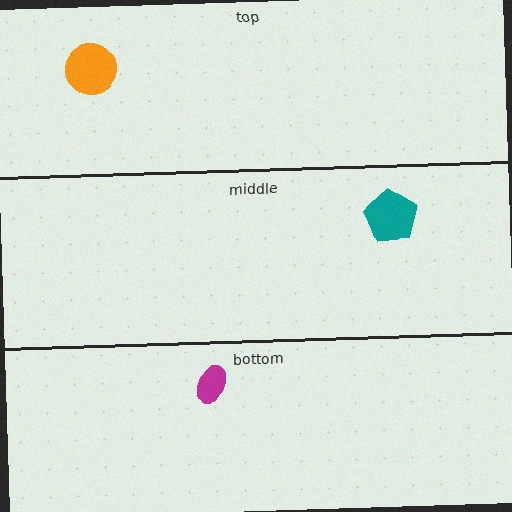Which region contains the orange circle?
The top region.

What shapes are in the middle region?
The teal pentagon.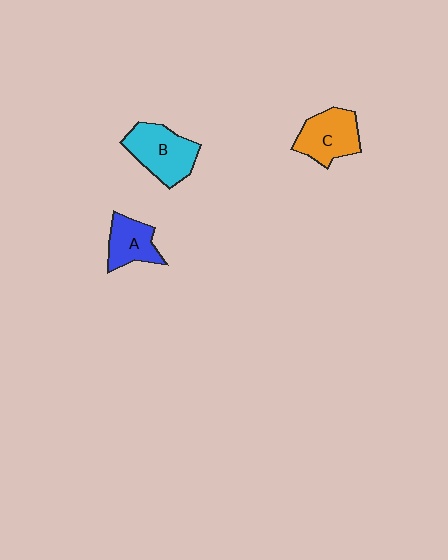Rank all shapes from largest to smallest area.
From largest to smallest: B (cyan), C (orange), A (blue).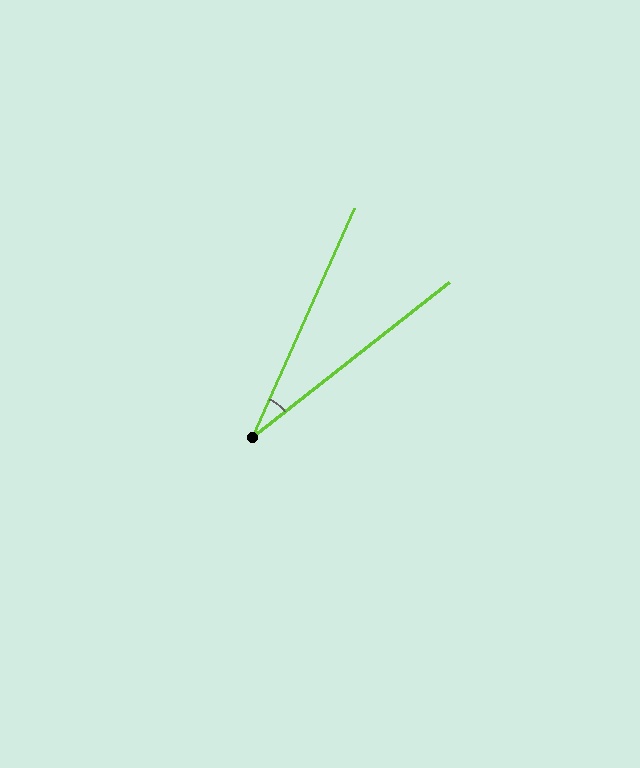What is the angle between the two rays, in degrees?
Approximately 28 degrees.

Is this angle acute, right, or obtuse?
It is acute.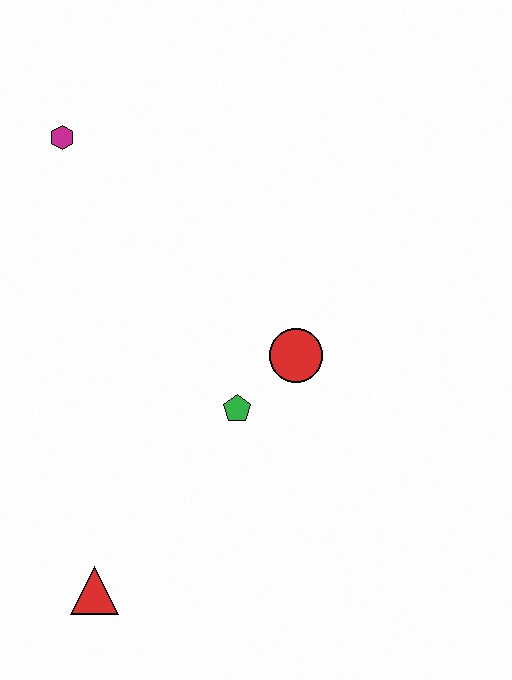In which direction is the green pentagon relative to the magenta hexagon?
The green pentagon is below the magenta hexagon.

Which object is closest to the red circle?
The green pentagon is closest to the red circle.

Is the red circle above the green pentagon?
Yes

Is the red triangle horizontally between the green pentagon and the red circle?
No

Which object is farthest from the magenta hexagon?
The red triangle is farthest from the magenta hexagon.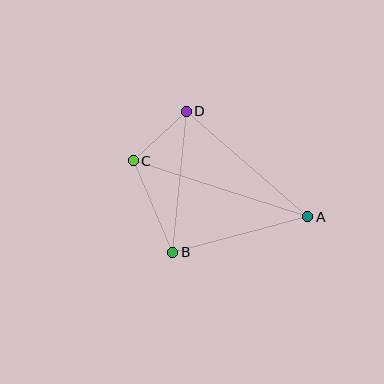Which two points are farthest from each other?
Points A and C are farthest from each other.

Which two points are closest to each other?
Points C and D are closest to each other.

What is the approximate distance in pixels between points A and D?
The distance between A and D is approximately 161 pixels.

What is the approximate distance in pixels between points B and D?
The distance between B and D is approximately 142 pixels.